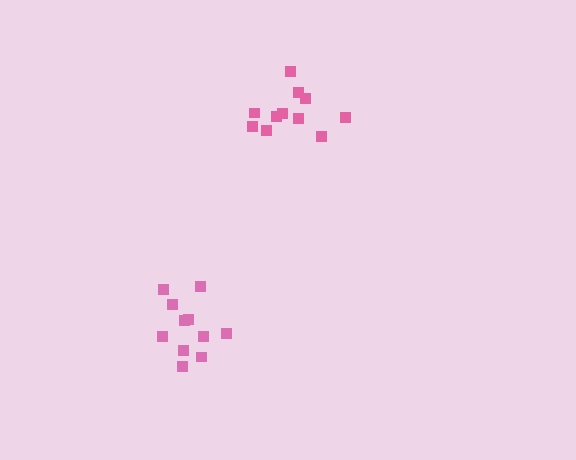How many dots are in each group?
Group 1: 11 dots, Group 2: 11 dots (22 total).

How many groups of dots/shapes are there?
There are 2 groups.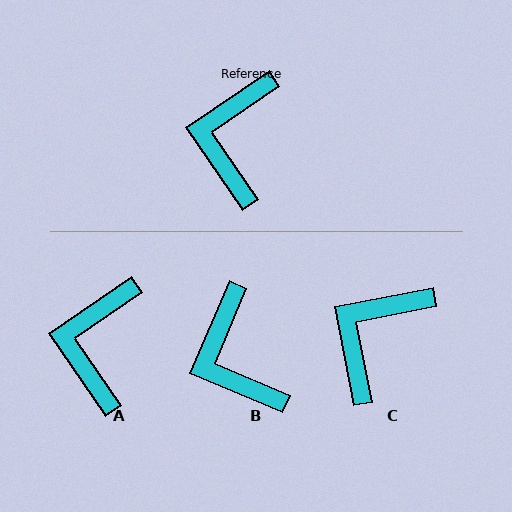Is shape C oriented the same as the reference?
No, it is off by about 23 degrees.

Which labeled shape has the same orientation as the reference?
A.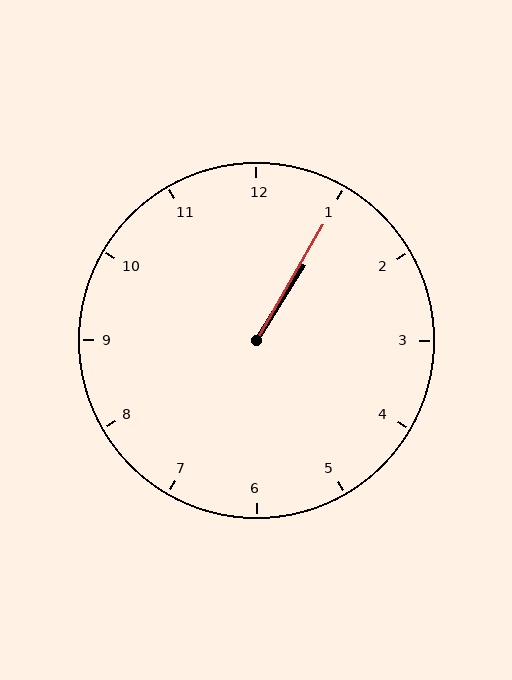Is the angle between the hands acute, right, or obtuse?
It is acute.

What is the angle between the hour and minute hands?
Approximately 2 degrees.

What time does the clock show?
1:05.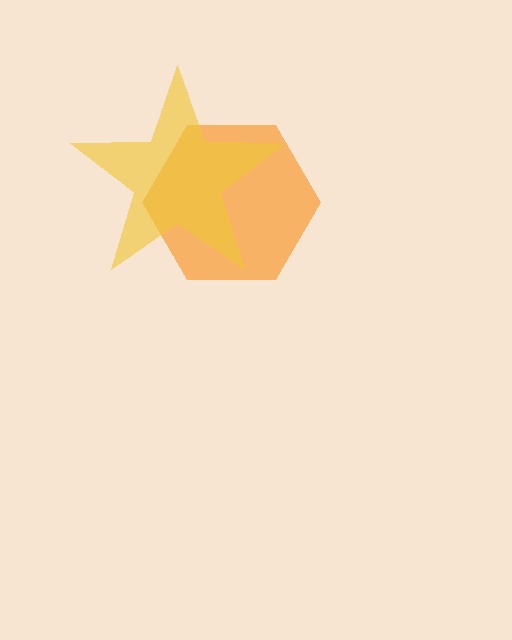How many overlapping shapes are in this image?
There are 2 overlapping shapes in the image.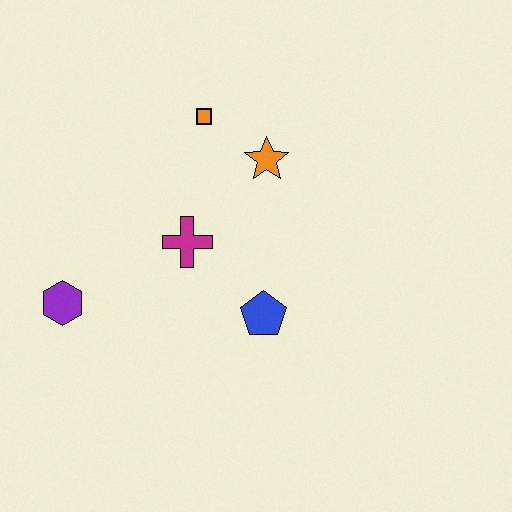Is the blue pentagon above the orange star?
No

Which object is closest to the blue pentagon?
The magenta cross is closest to the blue pentagon.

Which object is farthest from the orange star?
The purple hexagon is farthest from the orange star.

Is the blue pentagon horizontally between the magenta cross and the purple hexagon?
No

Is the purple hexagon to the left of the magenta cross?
Yes